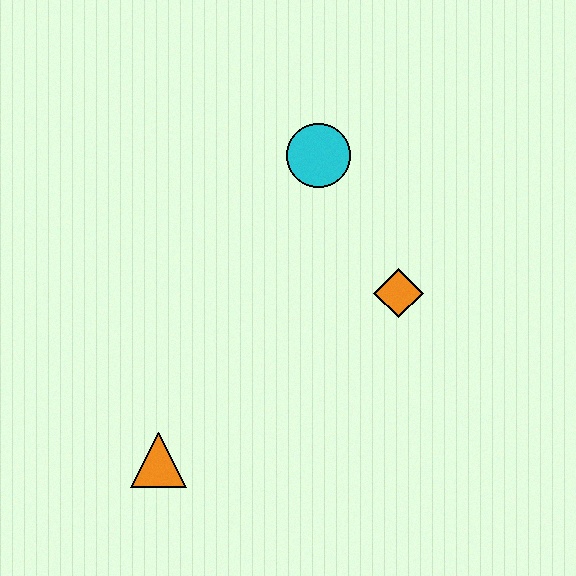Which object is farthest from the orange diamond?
The orange triangle is farthest from the orange diamond.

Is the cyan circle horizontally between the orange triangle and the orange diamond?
Yes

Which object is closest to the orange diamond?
The cyan circle is closest to the orange diamond.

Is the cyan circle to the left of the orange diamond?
Yes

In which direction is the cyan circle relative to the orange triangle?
The cyan circle is above the orange triangle.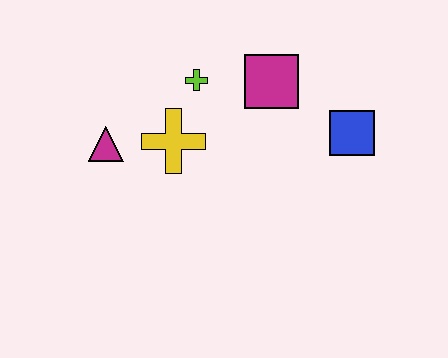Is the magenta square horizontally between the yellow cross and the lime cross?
No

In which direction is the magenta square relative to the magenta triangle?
The magenta square is to the right of the magenta triangle.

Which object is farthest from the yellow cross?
The blue square is farthest from the yellow cross.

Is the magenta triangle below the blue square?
Yes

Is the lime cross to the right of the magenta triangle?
Yes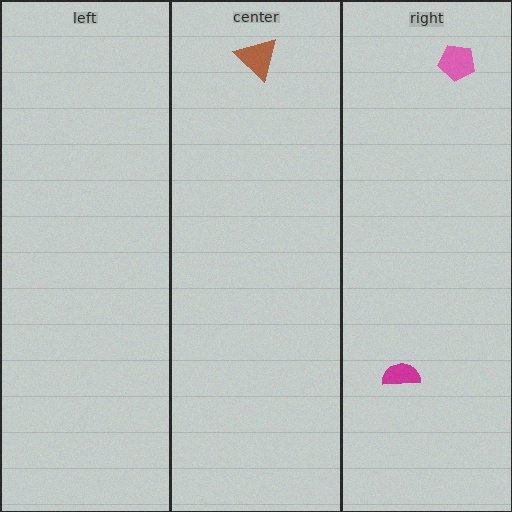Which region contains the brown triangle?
The center region.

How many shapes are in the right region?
2.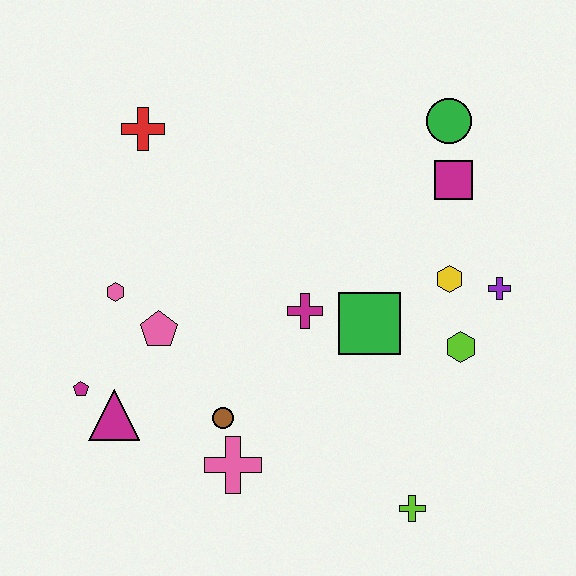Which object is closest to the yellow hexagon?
The purple cross is closest to the yellow hexagon.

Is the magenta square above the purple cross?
Yes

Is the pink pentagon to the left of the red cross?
No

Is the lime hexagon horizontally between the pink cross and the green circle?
No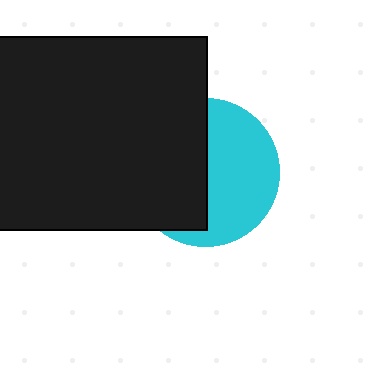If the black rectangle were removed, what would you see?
You would see the complete cyan circle.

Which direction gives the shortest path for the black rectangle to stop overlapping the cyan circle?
Moving left gives the shortest separation.